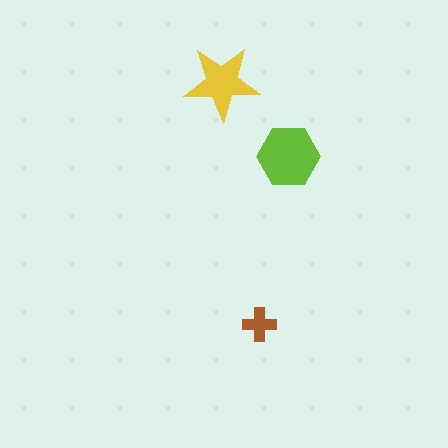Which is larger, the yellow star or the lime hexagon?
The lime hexagon.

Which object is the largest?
The lime hexagon.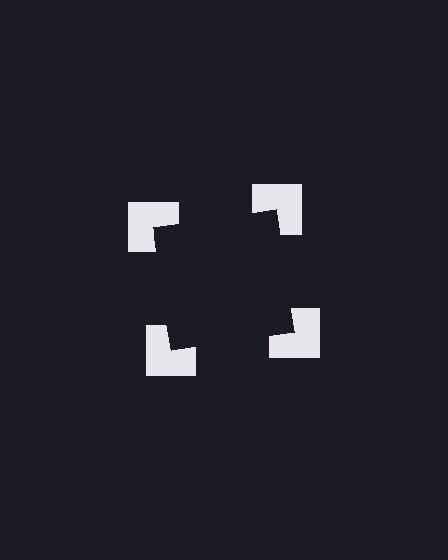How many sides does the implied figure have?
4 sides.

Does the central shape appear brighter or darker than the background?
It typically appears slightly darker than the background, even though no actual brightness change is drawn.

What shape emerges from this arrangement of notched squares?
An illusory square — its edges are inferred from the aligned wedge cuts in the notched squares, not physically drawn.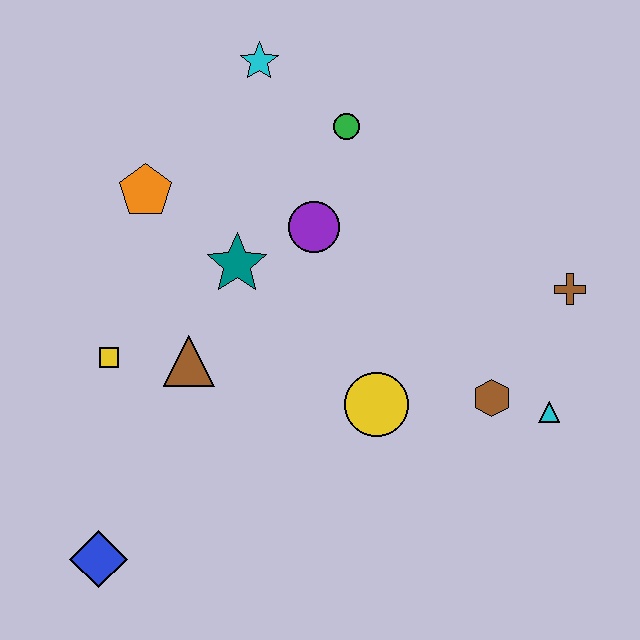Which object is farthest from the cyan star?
The blue diamond is farthest from the cyan star.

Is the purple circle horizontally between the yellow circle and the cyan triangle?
No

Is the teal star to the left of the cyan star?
Yes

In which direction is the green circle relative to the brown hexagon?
The green circle is above the brown hexagon.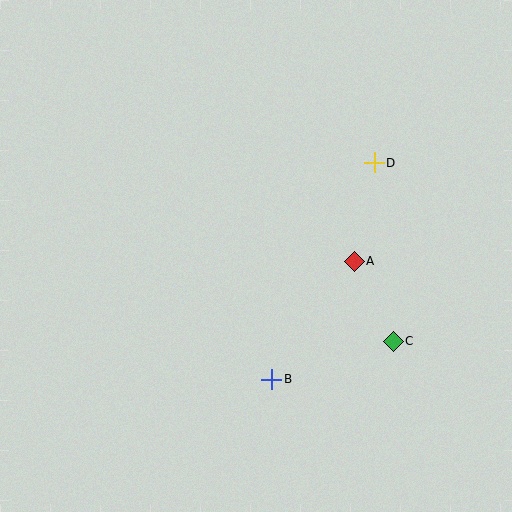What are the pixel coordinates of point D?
Point D is at (374, 163).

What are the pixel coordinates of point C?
Point C is at (393, 341).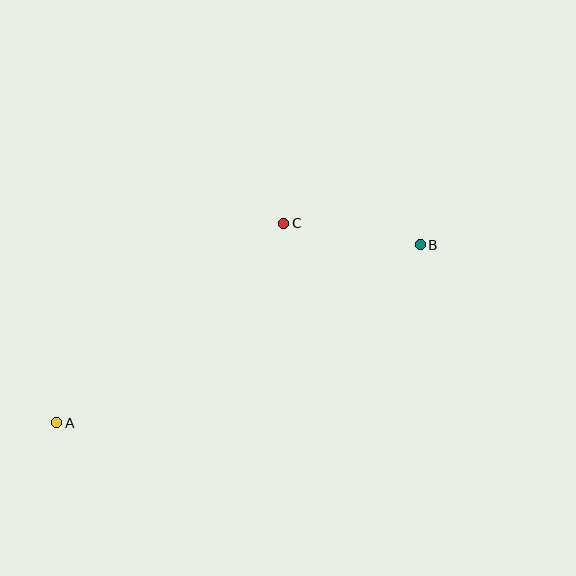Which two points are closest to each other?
Points B and C are closest to each other.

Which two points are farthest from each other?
Points A and B are farthest from each other.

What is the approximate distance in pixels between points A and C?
The distance between A and C is approximately 302 pixels.